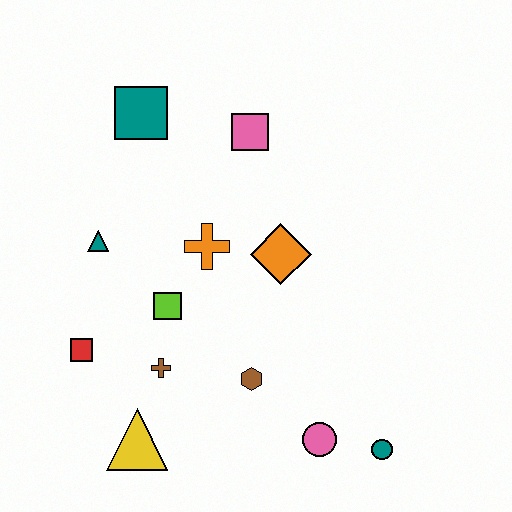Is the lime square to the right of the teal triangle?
Yes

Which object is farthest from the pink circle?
The teal square is farthest from the pink circle.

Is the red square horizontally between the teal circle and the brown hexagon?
No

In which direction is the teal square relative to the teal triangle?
The teal square is above the teal triangle.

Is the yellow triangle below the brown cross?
Yes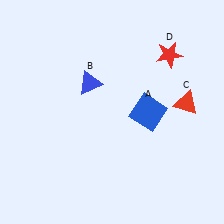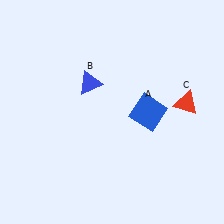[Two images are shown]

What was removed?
The red star (D) was removed in Image 2.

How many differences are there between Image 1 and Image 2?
There is 1 difference between the two images.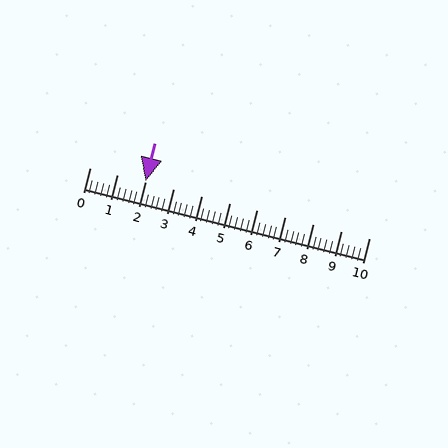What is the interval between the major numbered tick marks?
The major tick marks are spaced 1 units apart.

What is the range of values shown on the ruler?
The ruler shows values from 0 to 10.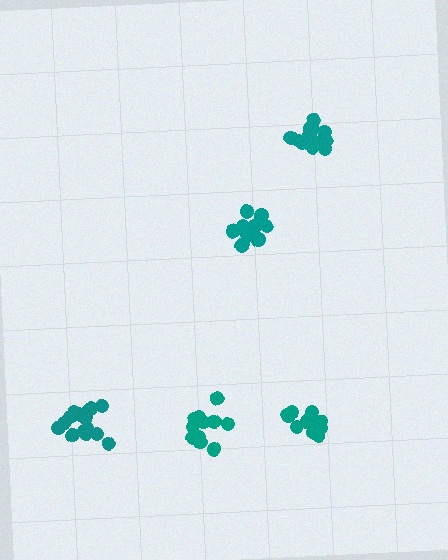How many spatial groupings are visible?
There are 5 spatial groupings.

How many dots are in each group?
Group 1: 13 dots, Group 2: 14 dots, Group 3: 15 dots, Group 4: 12 dots, Group 5: 18 dots (72 total).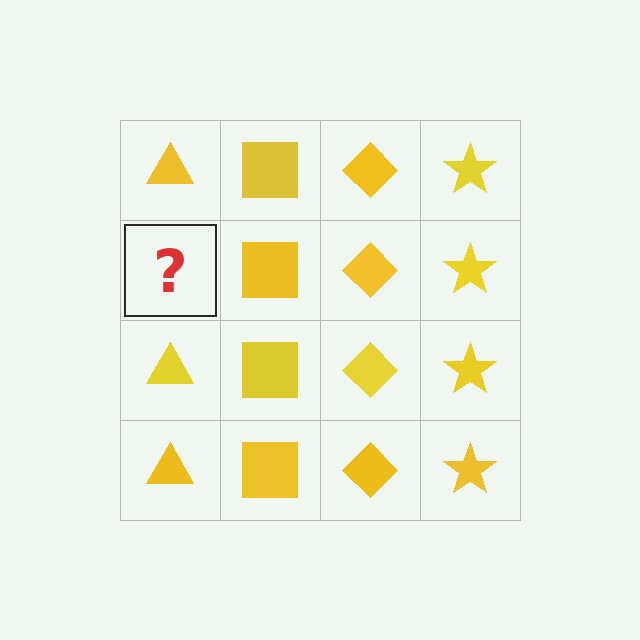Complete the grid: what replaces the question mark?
The question mark should be replaced with a yellow triangle.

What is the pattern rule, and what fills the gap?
The rule is that each column has a consistent shape. The gap should be filled with a yellow triangle.